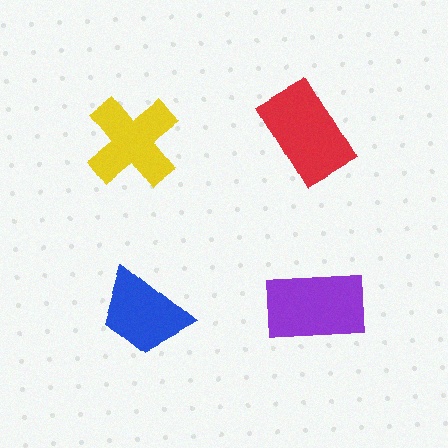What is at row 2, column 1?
A blue trapezoid.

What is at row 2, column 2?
A purple rectangle.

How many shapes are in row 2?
2 shapes.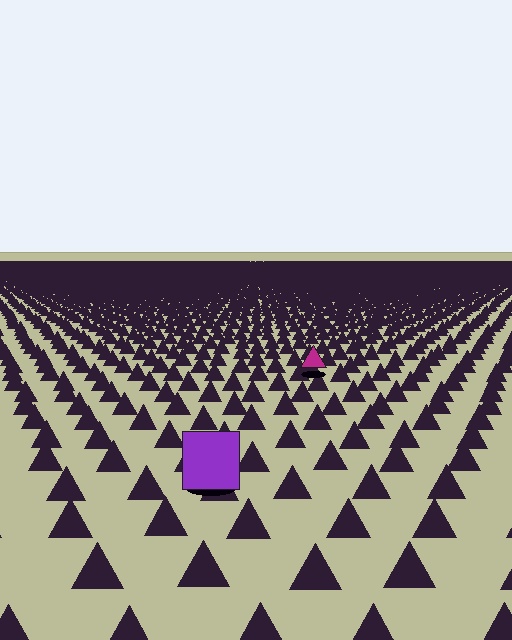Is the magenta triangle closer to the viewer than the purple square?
No. The purple square is closer — you can tell from the texture gradient: the ground texture is coarser near it.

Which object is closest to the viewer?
The purple square is closest. The texture marks near it are larger and more spread out.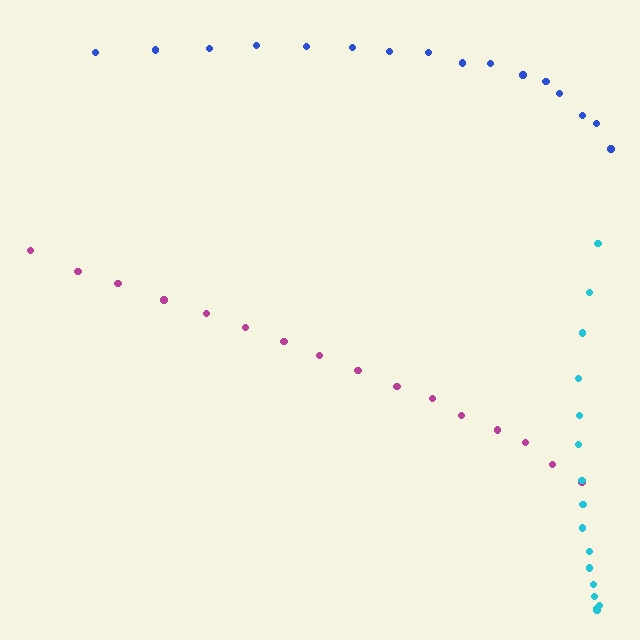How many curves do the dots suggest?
There are 3 distinct paths.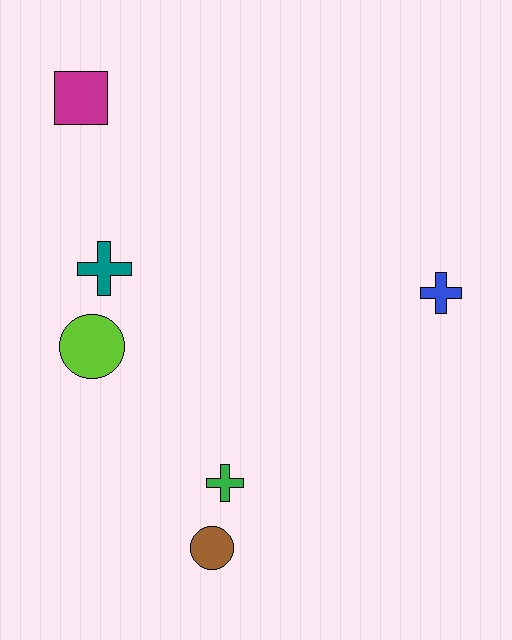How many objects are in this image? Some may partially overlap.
There are 6 objects.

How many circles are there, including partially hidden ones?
There are 2 circles.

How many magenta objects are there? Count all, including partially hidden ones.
There is 1 magenta object.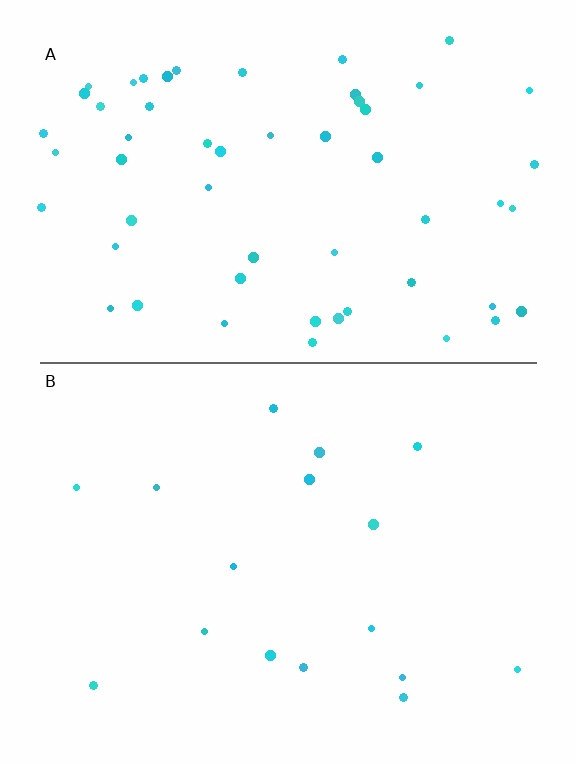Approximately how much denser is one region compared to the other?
Approximately 3.4× — region A over region B.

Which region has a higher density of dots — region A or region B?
A (the top).